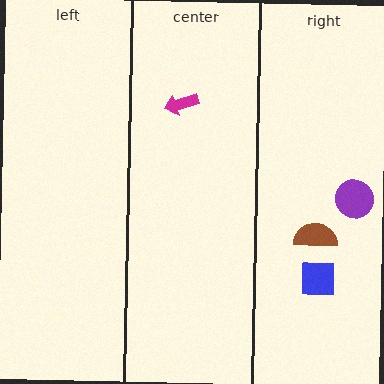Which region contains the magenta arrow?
The center region.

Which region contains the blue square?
The right region.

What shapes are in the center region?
The magenta arrow.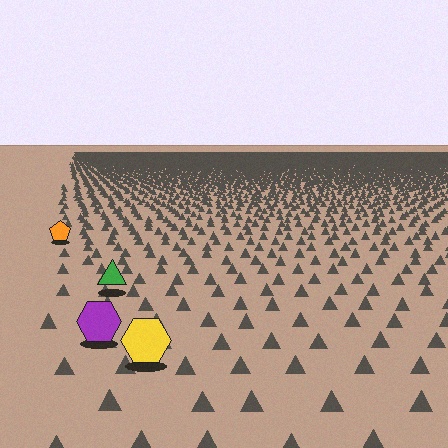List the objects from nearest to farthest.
From nearest to farthest: the yellow hexagon, the purple hexagon, the green triangle, the orange pentagon.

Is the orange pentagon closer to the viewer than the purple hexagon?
No. The purple hexagon is closer — you can tell from the texture gradient: the ground texture is coarser near it.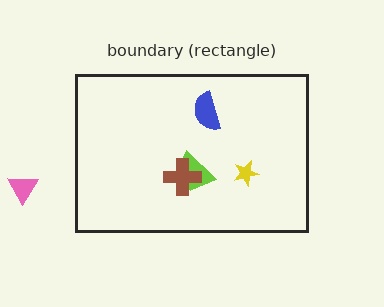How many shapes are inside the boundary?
4 inside, 1 outside.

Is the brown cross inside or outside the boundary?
Inside.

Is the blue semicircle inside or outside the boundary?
Inside.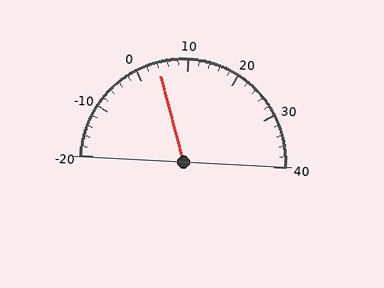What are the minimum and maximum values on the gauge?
The gauge ranges from -20 to 40.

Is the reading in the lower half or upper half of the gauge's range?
The reading is in the lower half of the range (-20 to 40).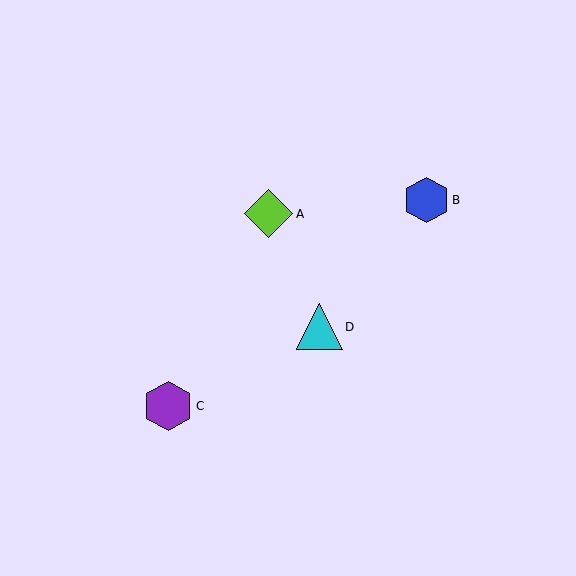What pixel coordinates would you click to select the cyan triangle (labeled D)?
Click at (319, 327) to select the cyan triangle D.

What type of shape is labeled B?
Shape B is a blue hexagon.